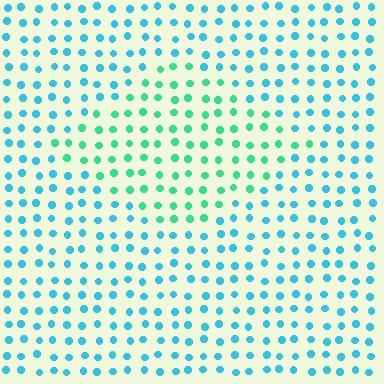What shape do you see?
I see a diamond.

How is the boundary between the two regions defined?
The boundary is defined purely by a slight shift in hue (about 38 degrees). Spacing, size, and orientation are identical on both sides.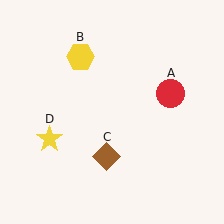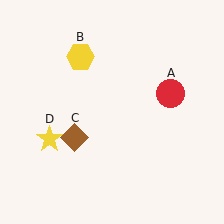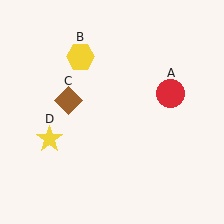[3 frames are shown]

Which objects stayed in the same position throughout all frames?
Red circle (object A) and yellow hexagon (object B) and yellow star (object D) remained stationary.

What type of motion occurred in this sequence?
The brown diamond (object C) rotated clockwise around the center of the scene.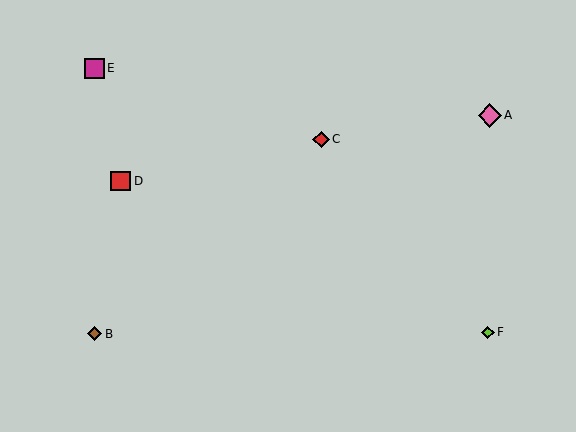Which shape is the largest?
The pink diamond (labeled A) is the largest.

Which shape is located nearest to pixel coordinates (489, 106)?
The pink diamond (labeled A) at (490, 115) is nearest to that location.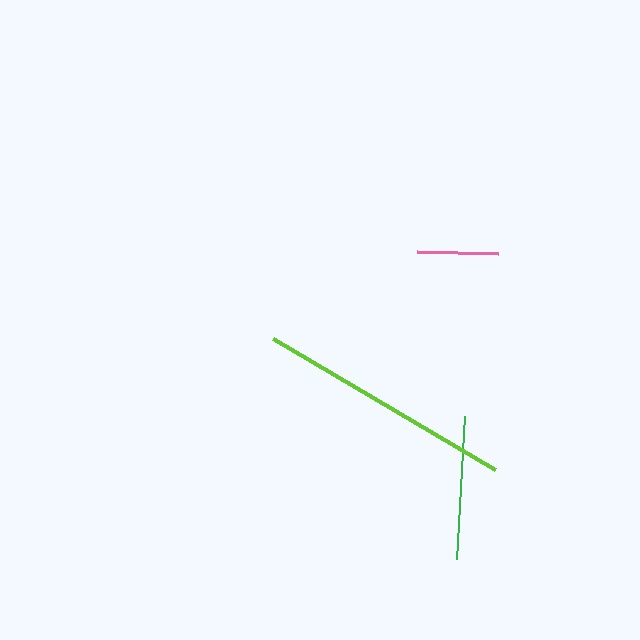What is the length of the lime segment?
The lime segment is approximately 258 pixels long.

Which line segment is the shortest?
The pink line is the shortest at approximately 81 pixels.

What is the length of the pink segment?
The pink segment is approximately 81 pixels long.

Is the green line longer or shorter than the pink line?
The green line is longer than the pink line.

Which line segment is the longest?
The lime line is the longest at approximately 258 pixels.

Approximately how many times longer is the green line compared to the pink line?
The green line is approximately 1.8 times the length of the pink line.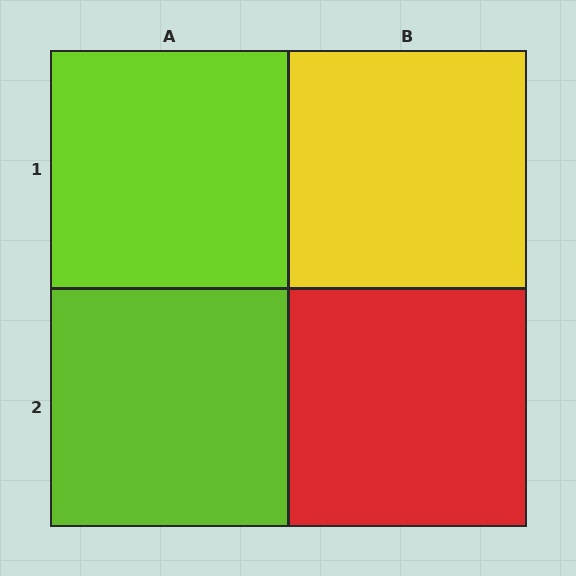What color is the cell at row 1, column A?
Lime.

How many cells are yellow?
1 cell is yellow.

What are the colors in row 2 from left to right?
Lime, red.